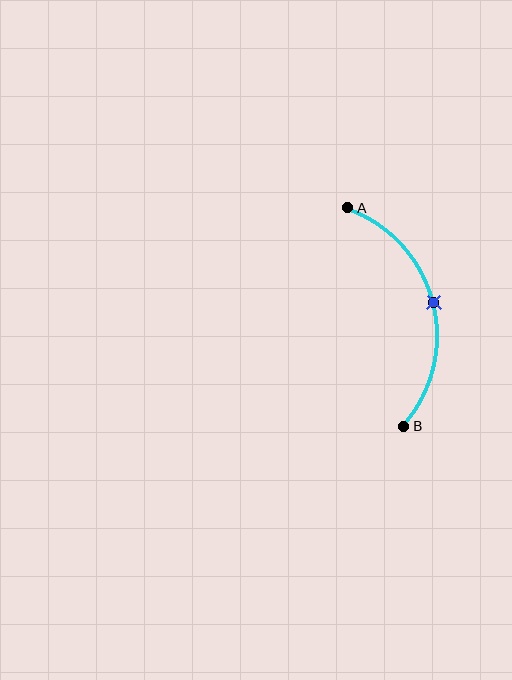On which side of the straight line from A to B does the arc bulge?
The arc bulges to the right of the straight line connecting A and B.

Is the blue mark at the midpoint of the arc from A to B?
Yes. The blue mark lies on the arc at equal arc-length from both A and B — it is the arc midpoint.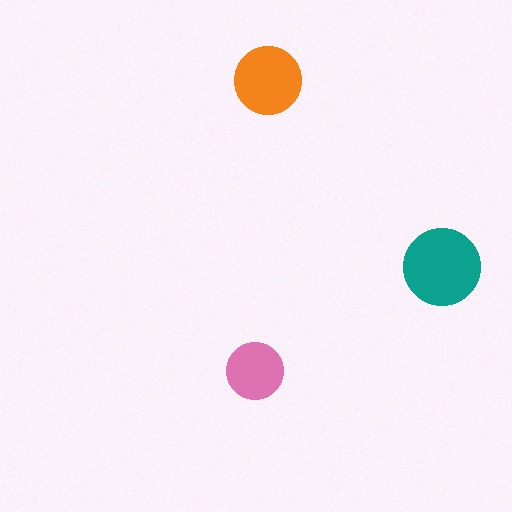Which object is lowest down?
The pink circle is bottommost.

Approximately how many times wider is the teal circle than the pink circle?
About 1.5 times wider.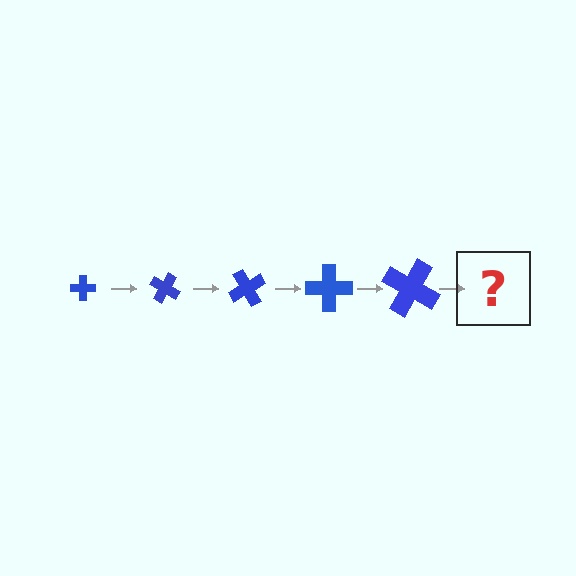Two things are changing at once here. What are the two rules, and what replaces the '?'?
The two rules are that the cross grows larger each step and it rotates 30 degrees each step. The '?' should be a cross, larger than the previous one and rotated 150 degrees from the start.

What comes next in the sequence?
The next element should be a cross, larger than the previous one and rotated 150 degrees from the start.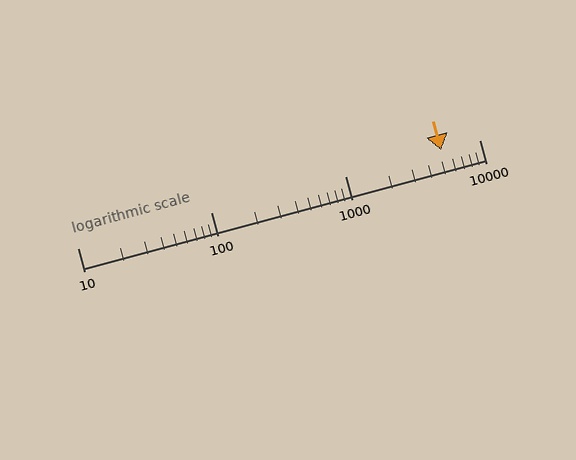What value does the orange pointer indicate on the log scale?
The pointer indicates approximately 5200.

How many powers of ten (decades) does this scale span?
The scale spans 3 decades, from 10 to 10000.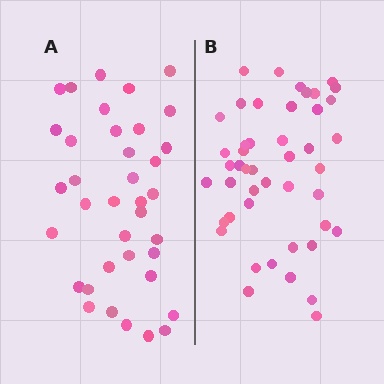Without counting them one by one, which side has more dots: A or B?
Region B (the right region) has more dots.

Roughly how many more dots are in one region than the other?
Region B has roughly 8 or so more dots than region A.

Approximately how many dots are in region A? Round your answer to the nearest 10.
About 40 dots. (The exact count is 37, which rounds to 40.)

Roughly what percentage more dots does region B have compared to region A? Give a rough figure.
About 25% more.